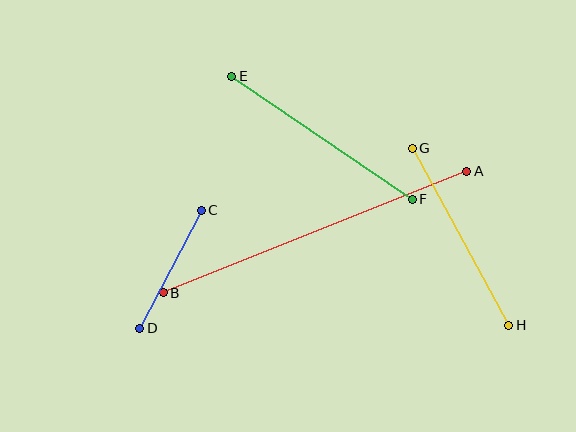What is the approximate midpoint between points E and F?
The midpoint is at approximately (322, 138) pixels.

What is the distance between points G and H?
The distance is approximately 202 pixels.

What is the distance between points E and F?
The distance is approximately 219 pixels.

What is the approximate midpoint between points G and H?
The midpoint is at approximately (461, 237) pixels.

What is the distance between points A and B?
The distance is approximately 327 pixels.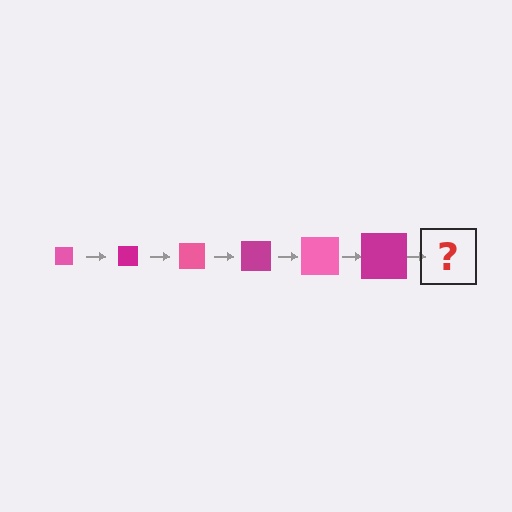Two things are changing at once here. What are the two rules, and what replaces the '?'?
The two rules are that the square grows larger each step and the color cycles through pink and magenta. The '?' should be a pink square, larger than the previous one.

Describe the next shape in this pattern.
It should be a pink square, larger than the previous one.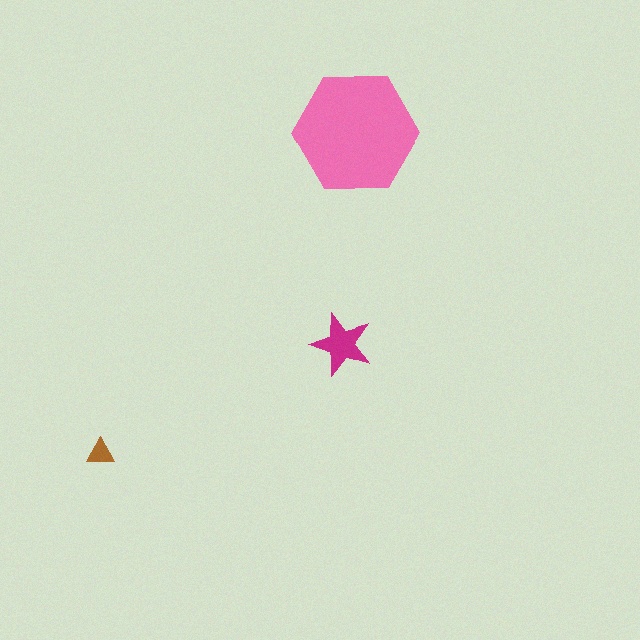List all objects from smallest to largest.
The brown triangle, the magenta star, the pink hexagon.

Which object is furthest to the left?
The brown triangle is leftmost.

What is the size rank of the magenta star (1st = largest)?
2nd.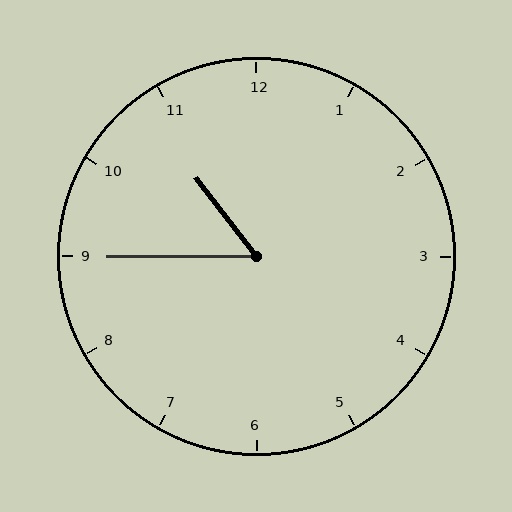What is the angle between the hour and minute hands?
Approximately 52 degrees.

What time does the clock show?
10:45.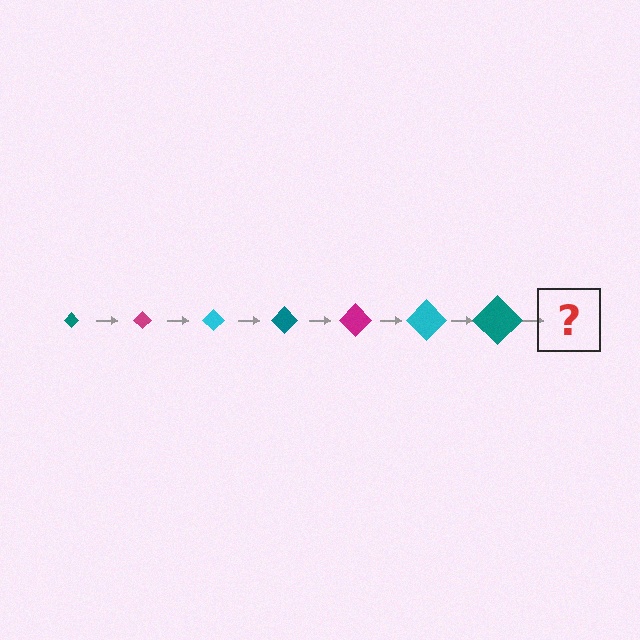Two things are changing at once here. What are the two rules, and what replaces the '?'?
The two rules are that the diamond grows larger each step and the color cycles through teal, magenta, and cyan. The '?' should be a magenta diamond, larger than the previous one.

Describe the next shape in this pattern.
It should be a magenta diamond, larger than the previous one.